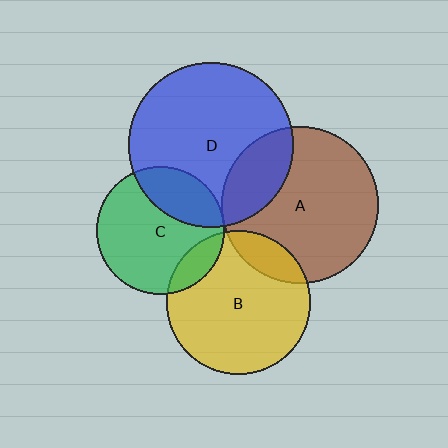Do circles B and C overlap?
Yes.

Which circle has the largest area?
Circle D (blue).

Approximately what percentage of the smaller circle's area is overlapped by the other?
Approximately 15%.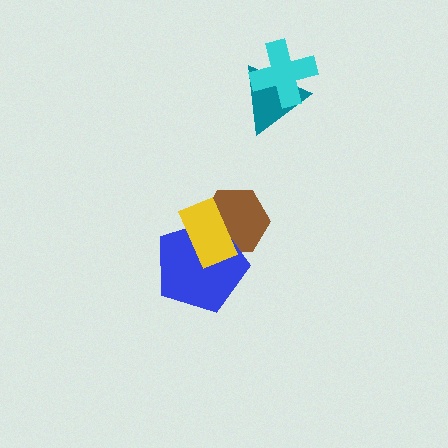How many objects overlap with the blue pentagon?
2 objects overlap with the blue pentagon.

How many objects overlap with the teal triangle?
1 object overlaps with the teal triangle.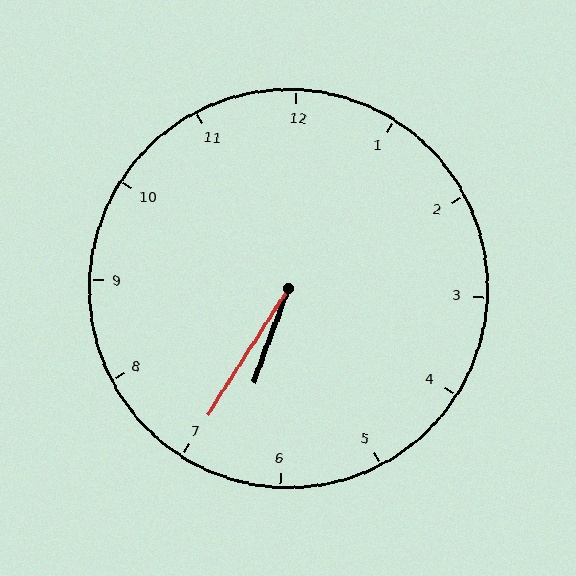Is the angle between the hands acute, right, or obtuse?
It is acute.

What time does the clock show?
6:35.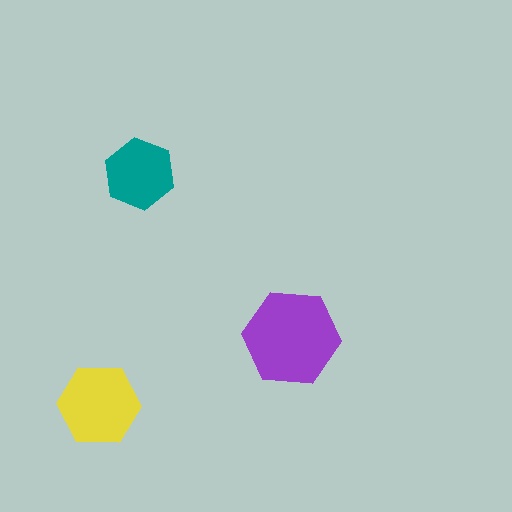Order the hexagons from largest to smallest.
the purple one, the yellow one, the teal one.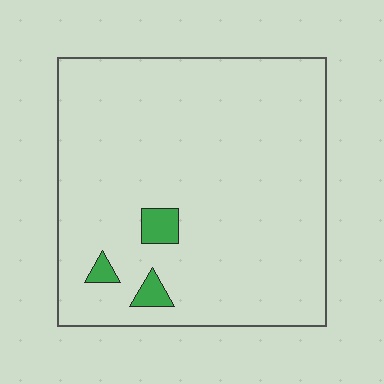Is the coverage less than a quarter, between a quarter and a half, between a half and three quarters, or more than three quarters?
Less than a quarter.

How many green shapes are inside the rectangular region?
3.